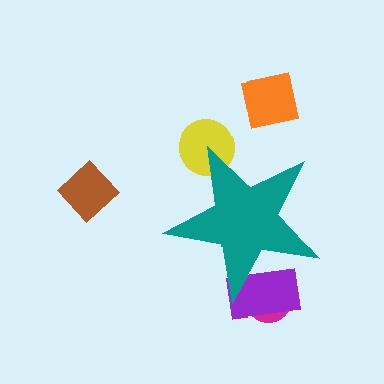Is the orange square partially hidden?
No, the orange square is fully visible.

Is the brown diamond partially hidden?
No, the brown diamond is fully visible.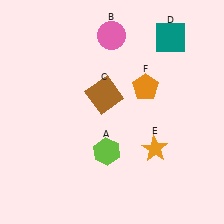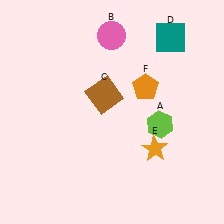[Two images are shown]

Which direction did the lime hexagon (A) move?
The lime hexagon (A) moved right.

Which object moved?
The lime hexagon (A) moved right.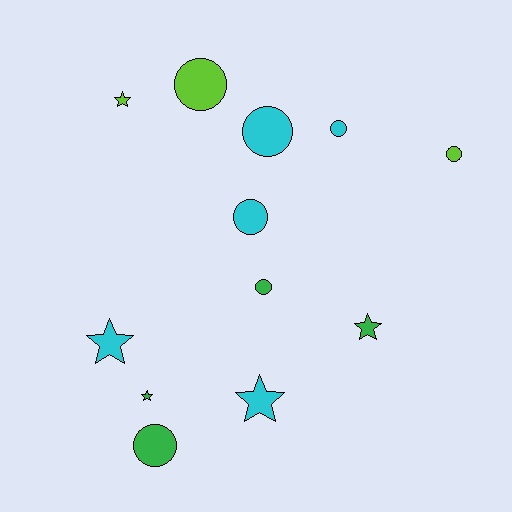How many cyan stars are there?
There are 2 cyan stars.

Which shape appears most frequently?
Circle, with 7 objects.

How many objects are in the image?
There are 12 objects.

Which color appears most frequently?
Cyan, with 5 objects.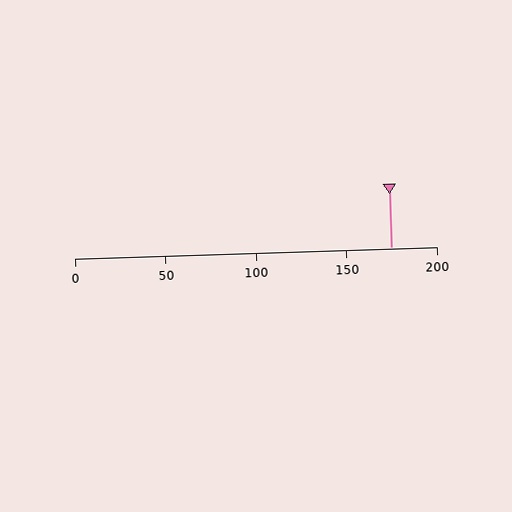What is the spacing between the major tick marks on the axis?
The major ticks are spaced 50 apart.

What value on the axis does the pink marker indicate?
The marker indicates approximately 175.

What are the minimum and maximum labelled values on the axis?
The axis runs from 0 to 200.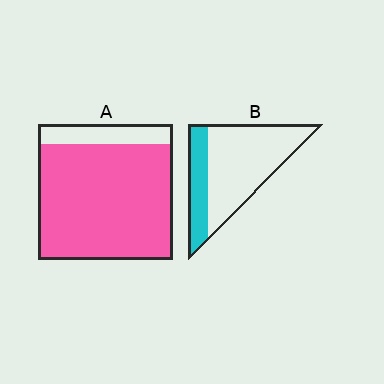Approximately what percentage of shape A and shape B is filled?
A is approximately 85% and B is approximately 25%.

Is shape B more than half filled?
No.